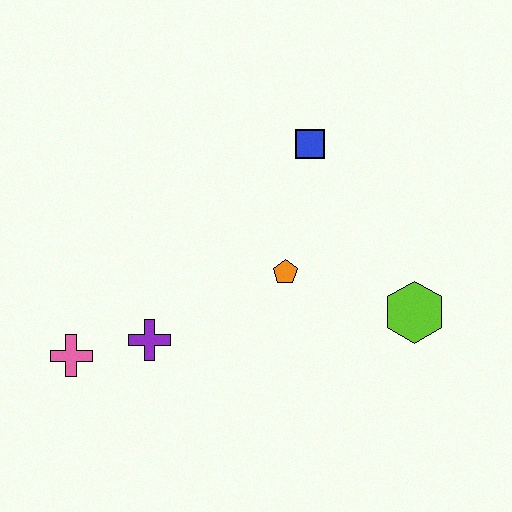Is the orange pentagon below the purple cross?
No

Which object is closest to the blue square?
The orange pentagon is closest to the blue square.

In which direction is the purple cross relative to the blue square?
The purple cross is below the blue square.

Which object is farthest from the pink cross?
The lime hexagon is farthest from the pink cross.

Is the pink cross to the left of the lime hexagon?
Yes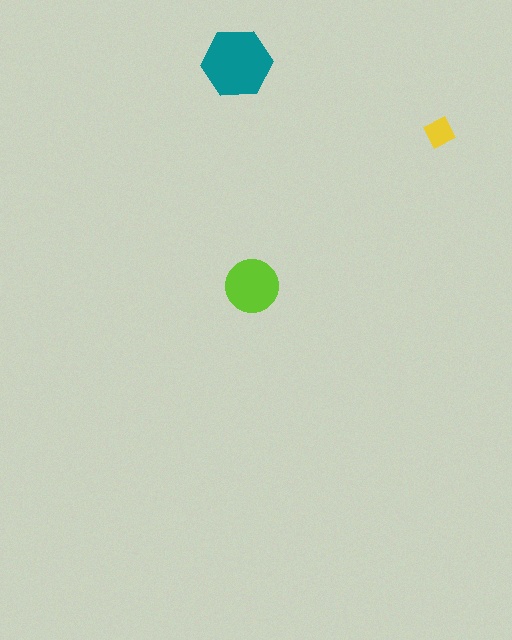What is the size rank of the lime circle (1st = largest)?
2nd.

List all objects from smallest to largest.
The yellow diamond, the lime circle, the teal hexagon.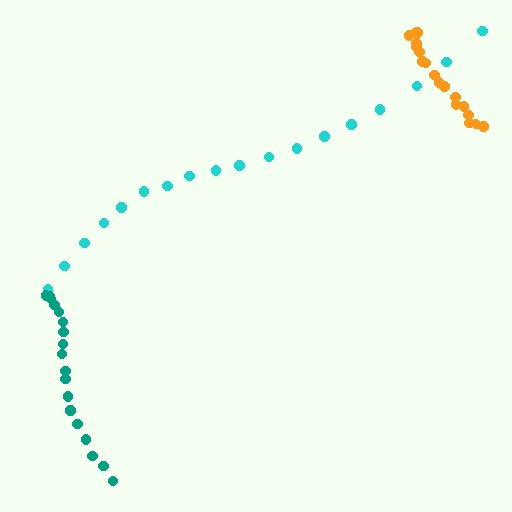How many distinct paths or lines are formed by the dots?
There are 3 distinct paths.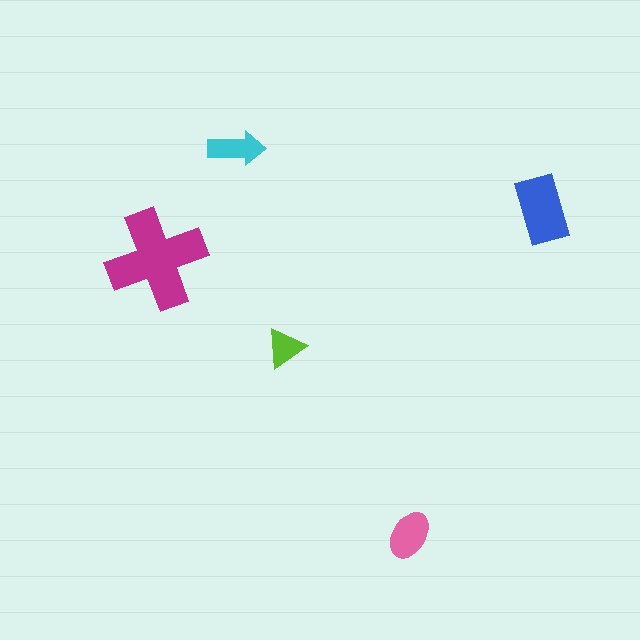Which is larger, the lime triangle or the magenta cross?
The magenta cross.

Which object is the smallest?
The lime triangle.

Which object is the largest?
The magenta cross.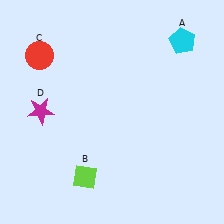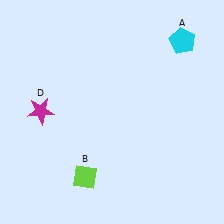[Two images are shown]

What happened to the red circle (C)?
The red circle (C) was removed in Image 2. It was in the top-left area of Image 1.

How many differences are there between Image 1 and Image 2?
There is 1 difference between the two images.